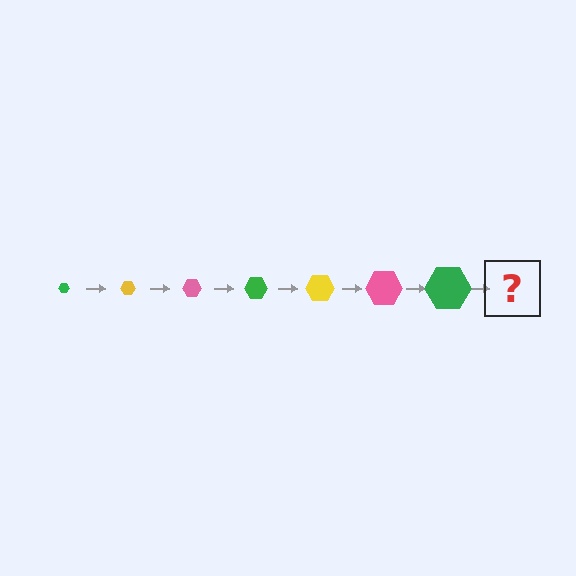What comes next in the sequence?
The next element should be a yellow hexagon, larger than the previous one.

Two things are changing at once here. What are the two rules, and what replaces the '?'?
The two rules are that the hexagon grows larger each step and the color cycles through green, yellow, and pink. The '?' should be a yellow hexagon, larger than the previous one.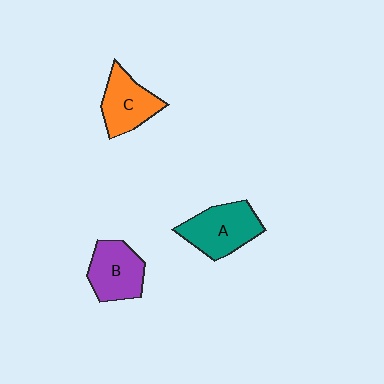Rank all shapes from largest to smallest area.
From largest to smallest: A (teal), B (purple), C (orange).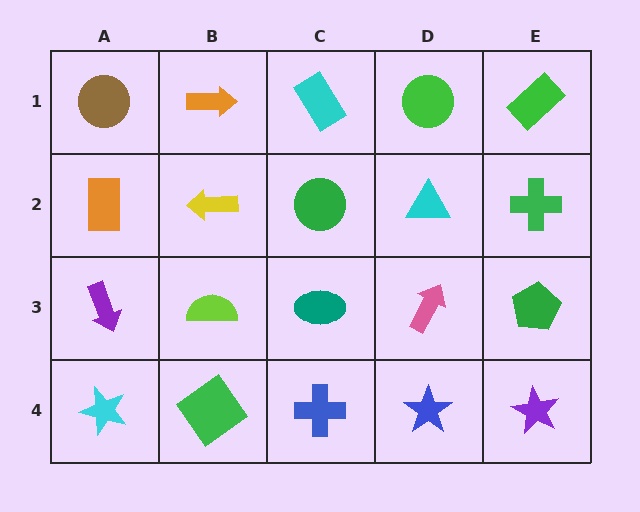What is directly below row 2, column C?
A teal ellipse.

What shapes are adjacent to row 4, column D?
A pink arrow (row 3, column D), a blue cross (row 4, column C), a purple star (row 4, column E).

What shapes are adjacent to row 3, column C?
A green circle (row 2, column C), a blue cross (row 4, column C), a lime semicircle (row 3, column B), a pink arrow (row 3, column D).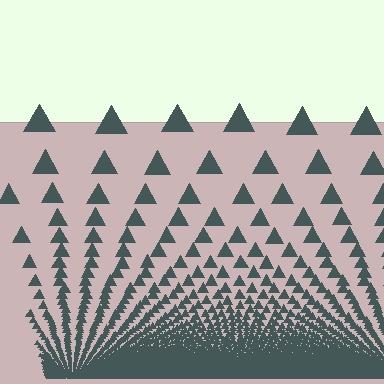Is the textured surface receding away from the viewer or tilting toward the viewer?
The surface appears to tilt toward the viewer. Texture elements get larger and sparser toward the top.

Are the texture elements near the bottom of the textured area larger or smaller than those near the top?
Smaller. The gradient is inverted — elements near the bottom are smaller and denser.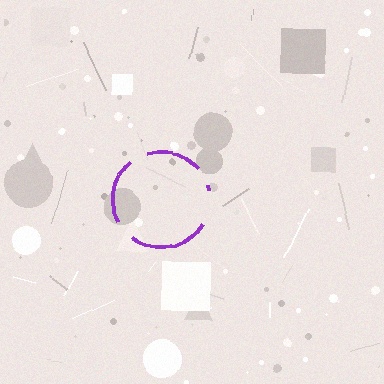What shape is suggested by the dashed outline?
The dashed outline suggests a circle.